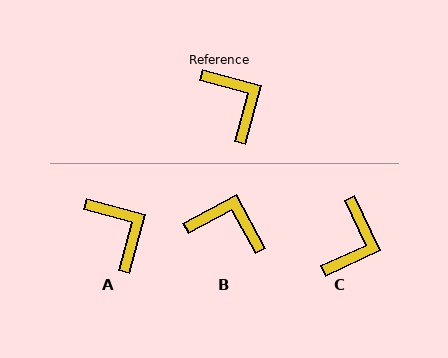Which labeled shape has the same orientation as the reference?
A.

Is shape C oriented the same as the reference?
No, it is off by about 50 degrees.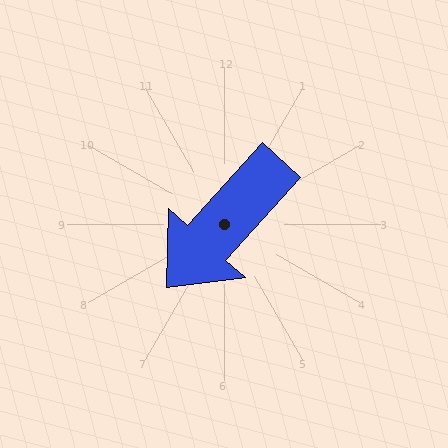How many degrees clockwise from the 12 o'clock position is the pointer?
Approximately 222 degrees.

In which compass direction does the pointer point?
Southwest.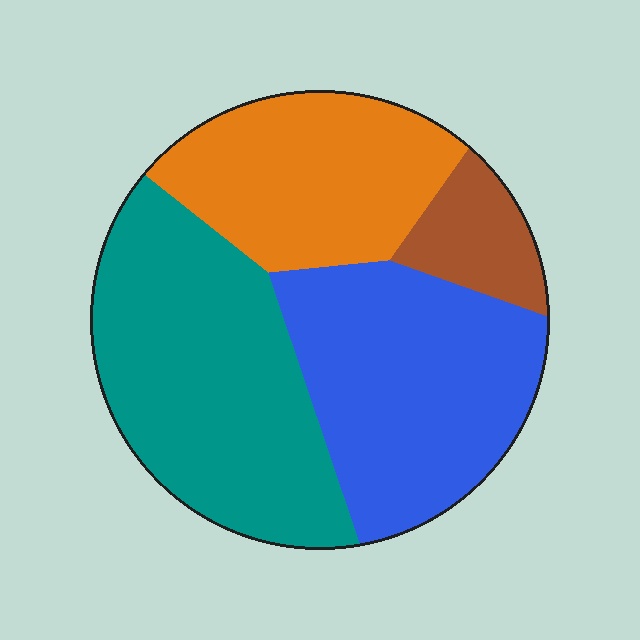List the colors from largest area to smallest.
From largest to smallest: teal, blue, orange, brown.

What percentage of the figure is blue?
Blue covers roughly 30% of the figure.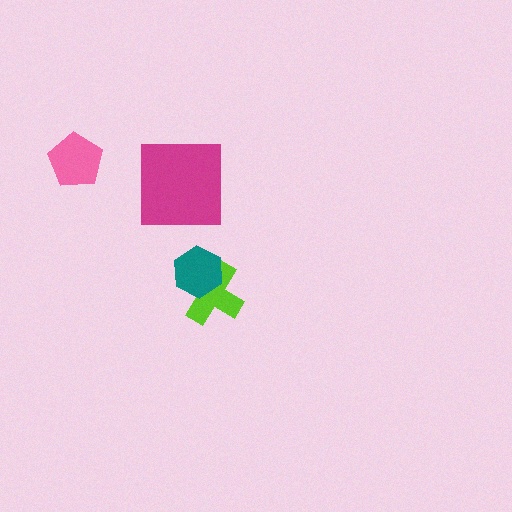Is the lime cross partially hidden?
Yes, it is partially covered by another shape.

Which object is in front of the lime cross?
The teal hexagon is in front of the lime cross.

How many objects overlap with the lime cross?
1 object overlaps with the lime cross.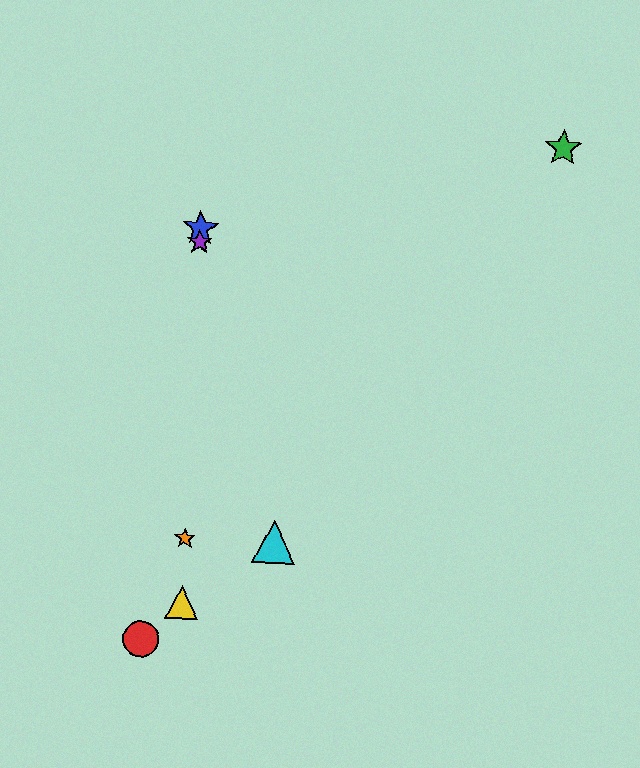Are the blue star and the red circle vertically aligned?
No, the blue star is at x≈200 and the red circle is at x≈141.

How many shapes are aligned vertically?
4 shapes (the blue star, the yellow triangle, the purple star, the orange star) are aligned vertically.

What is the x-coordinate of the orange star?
The orange star is at x≈185.